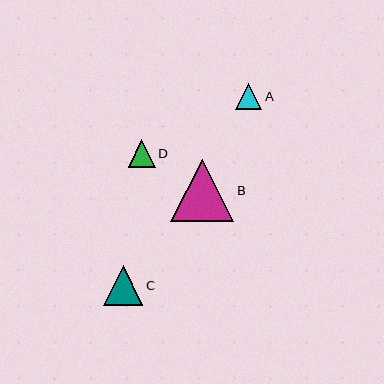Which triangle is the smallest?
Triangle A is the smallest with a size of approximately 26 pixels.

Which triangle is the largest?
Triangle B is the largest with a size of approximately 63 pixels.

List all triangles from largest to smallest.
From largest to smallest: B, C, D, A.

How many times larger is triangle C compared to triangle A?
Triangle C is approximately 1.5 times the size of triangle A.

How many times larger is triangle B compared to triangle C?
Triangle B is approximately 1.6 times the size of triangle C.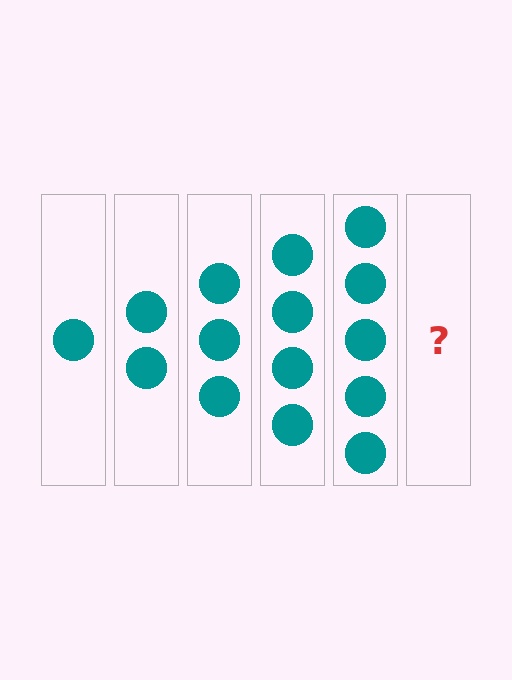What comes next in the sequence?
The next element should be 6 circles.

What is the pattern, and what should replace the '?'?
The pattern is that each step adds one more circle. The '?' should be 6 circles.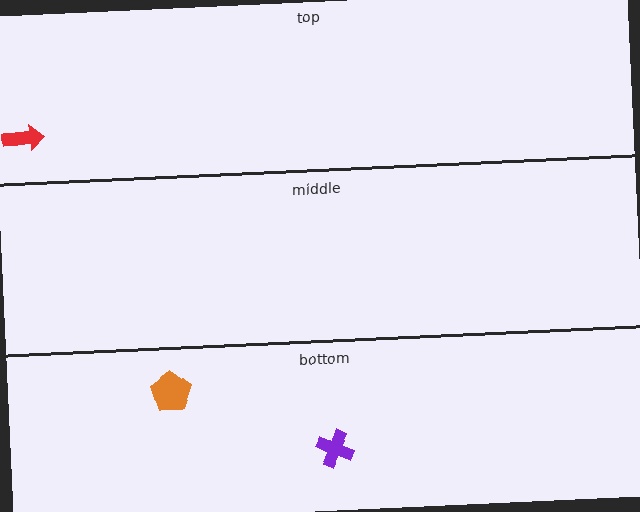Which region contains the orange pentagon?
The bottom region.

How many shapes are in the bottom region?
2.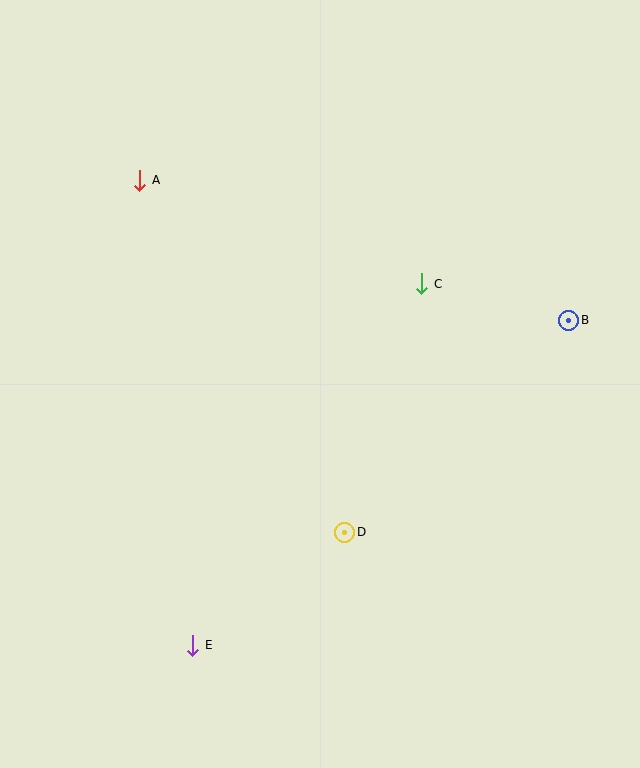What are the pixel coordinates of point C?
Point C is at (422, 284).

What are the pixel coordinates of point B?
Point B is at (569, 320).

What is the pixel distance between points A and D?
The distance between A and D is 407 pixels.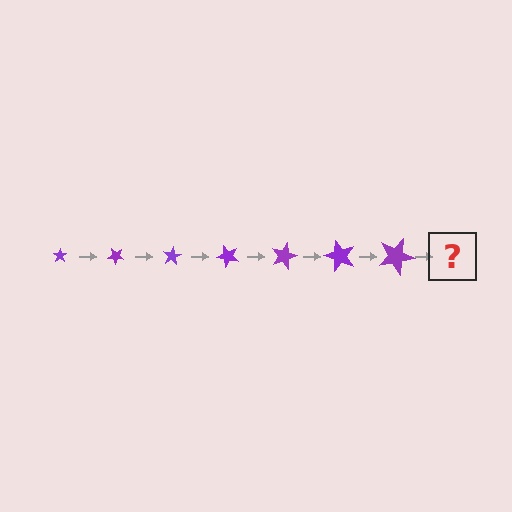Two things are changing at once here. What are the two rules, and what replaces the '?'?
The two rules are that the star grows larger each step and it rotates 40 degrees each step. The '?' should be a star, larger than the previous one and rotated 280 degrees from the start.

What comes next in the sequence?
The next element should be a star, larger than the previous one and rotated 280 degrees from the start.